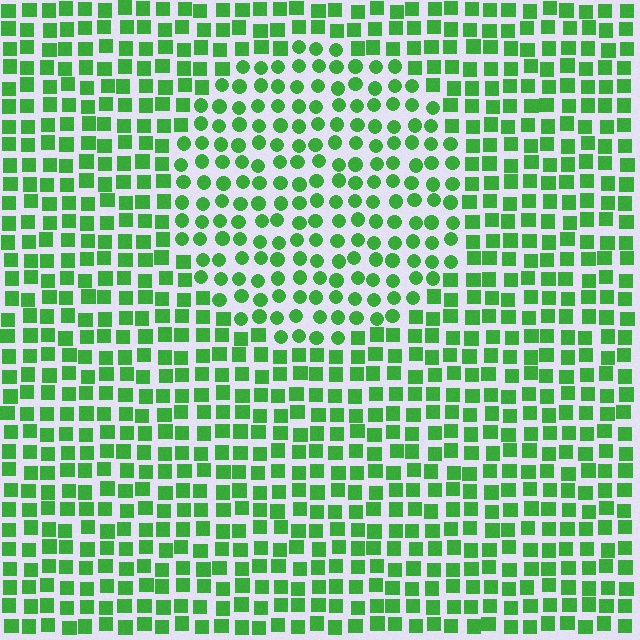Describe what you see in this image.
The image is filled with small green elements arranged in a uniform grid. A circle-shaped region contains circles, while the surrounding area contains squares. The boundary is defined purely by the change in element shape.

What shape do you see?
I see a circle.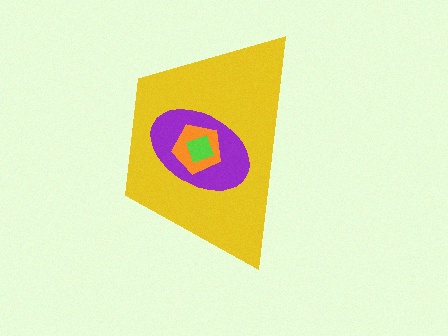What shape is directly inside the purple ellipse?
The orange pentagon.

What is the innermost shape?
The lime diamond.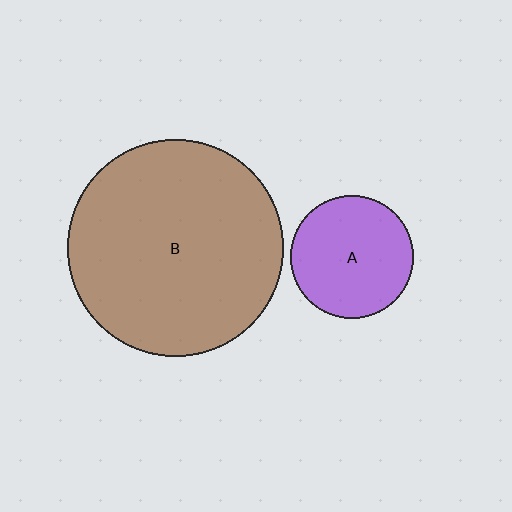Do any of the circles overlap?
No, none of the circles overlap.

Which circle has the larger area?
Circle B (brown).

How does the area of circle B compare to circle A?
Approximately 3.1 times.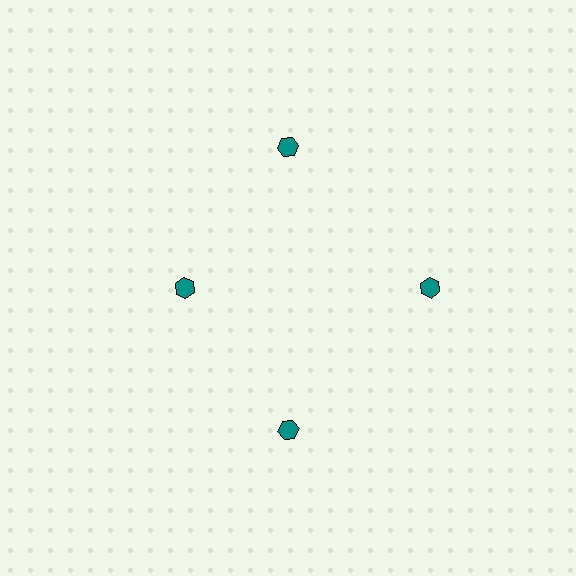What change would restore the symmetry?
The symmetry would be restored by moving it outward, back onto the ring so that all 4 hexagons sit at equal angles and equal distance from the center.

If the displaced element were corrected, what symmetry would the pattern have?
It would have 4-fold rotational symmetry — the pattern would map onto itself every 90 degrees.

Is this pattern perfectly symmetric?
No. The 4 teal hexagons are arranged in a ring, but one element near the 9 o'clock position is pulled inward toward the center, breaking the 4-fold rotational symmetry.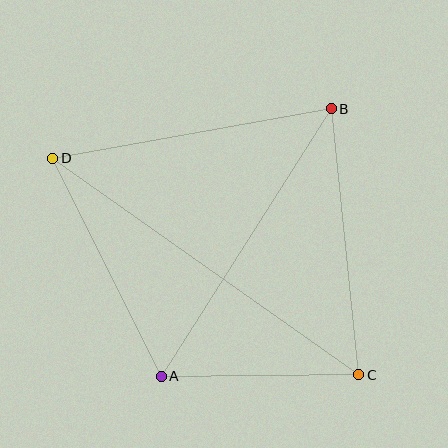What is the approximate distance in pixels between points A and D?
The distance between A and D is approximately 244 pixels.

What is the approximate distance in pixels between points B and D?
The distance between B and D is approximately 283 pixels.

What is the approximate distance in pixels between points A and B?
The distance between A and B is approximately 317 pixels.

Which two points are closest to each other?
Points A and C are closest to each other.